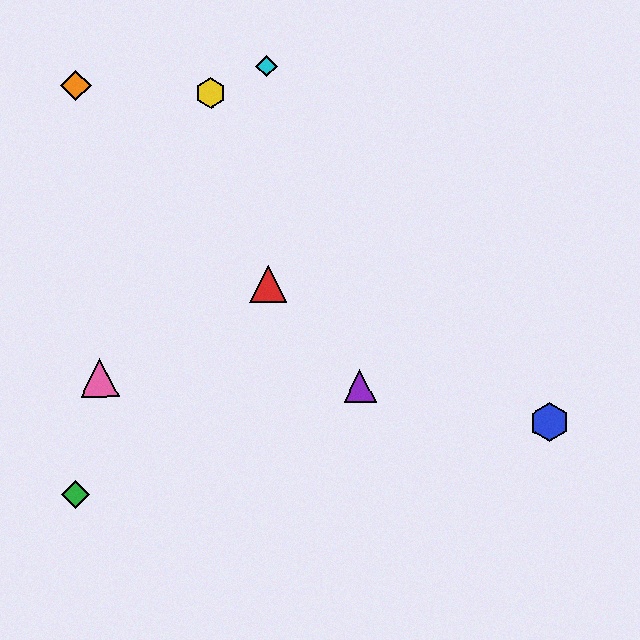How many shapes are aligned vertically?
2 shapes (the red triangle, the cyan diamond) are aligned vertically.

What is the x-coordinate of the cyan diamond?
The cyan diamond is at x≈266.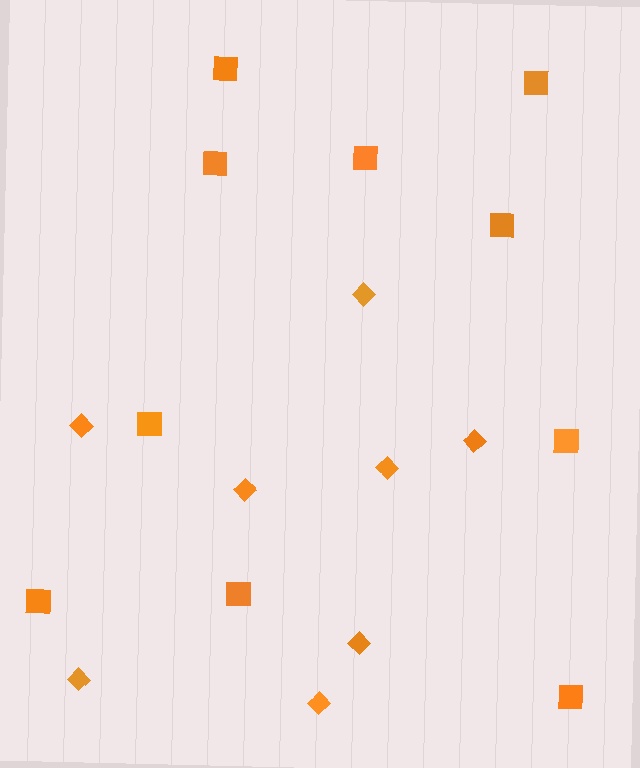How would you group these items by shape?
There are 2 groups: one group of diamonds (8) and one group of squares (10).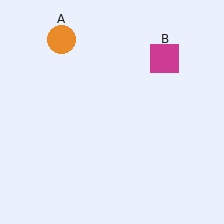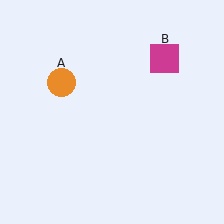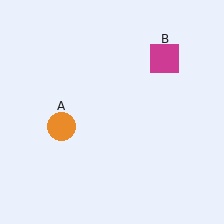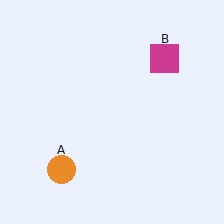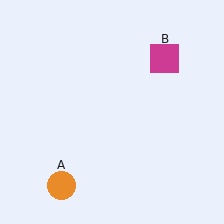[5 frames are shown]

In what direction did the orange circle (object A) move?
The orange circle (object A) moved down.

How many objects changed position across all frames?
1 object changed position: orange circle (object A).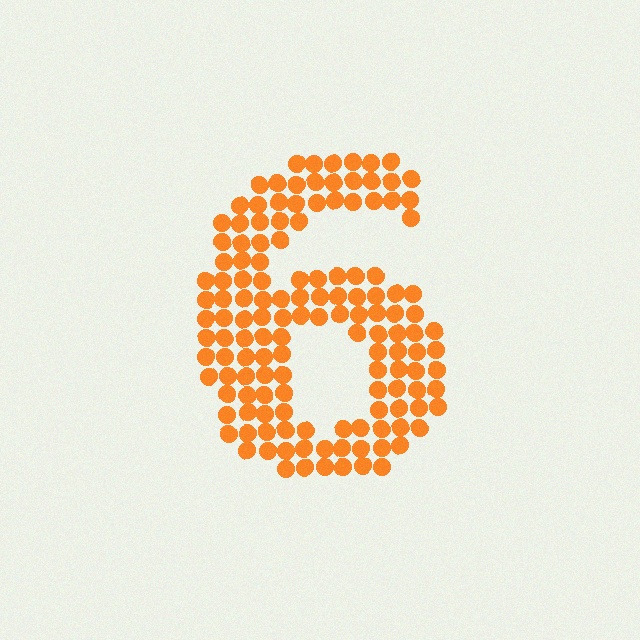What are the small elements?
The small elements are circles.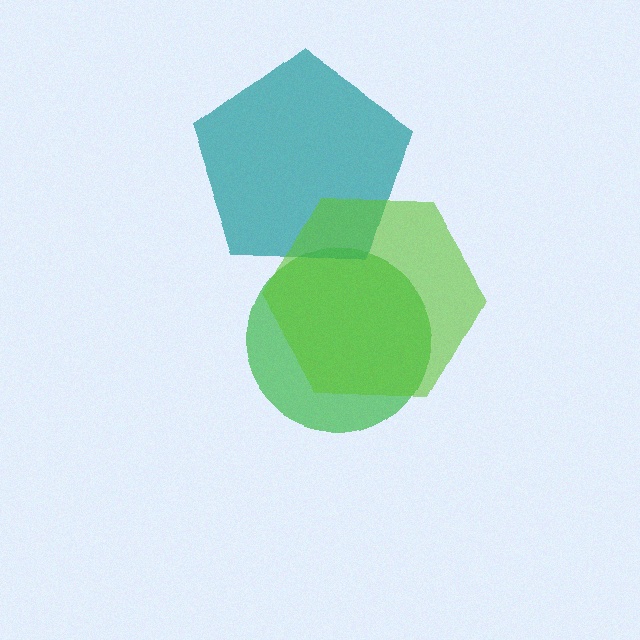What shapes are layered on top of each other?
The layered shapes are: a green circle, a teal pentagon, a lime hexagon.